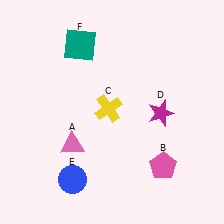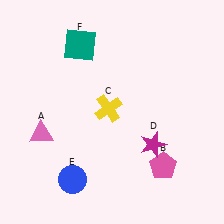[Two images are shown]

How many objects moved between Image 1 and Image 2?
2 objects moved between the two images.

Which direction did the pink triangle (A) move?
The pink triangle (A) moved left.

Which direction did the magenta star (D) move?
The magenta star (D) moved down.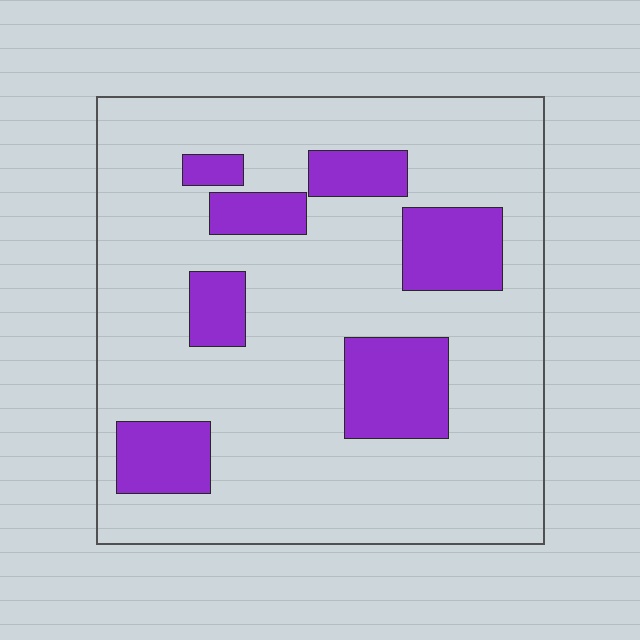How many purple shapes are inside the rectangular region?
7.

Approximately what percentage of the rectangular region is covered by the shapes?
Approximately 20%.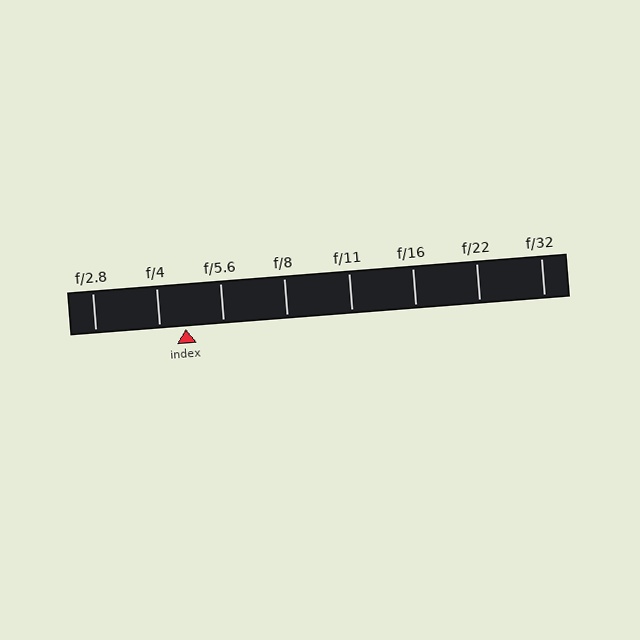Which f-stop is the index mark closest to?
The index mark is closest to f/4.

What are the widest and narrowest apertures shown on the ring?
The widest aperture shown is f/2.8 and the narrowest is f/32.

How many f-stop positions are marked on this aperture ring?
There are 8 f-stop positions marked.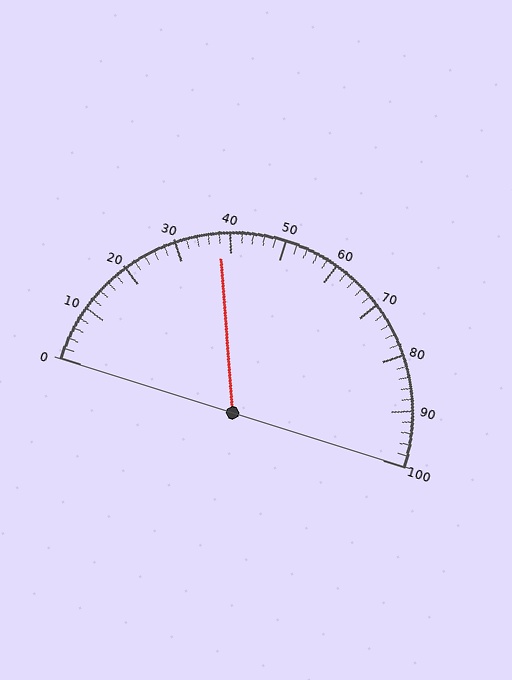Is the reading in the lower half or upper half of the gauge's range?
The reading is in the lower half of the range (0 to 100).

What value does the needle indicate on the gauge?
The needle indicates approximately 38.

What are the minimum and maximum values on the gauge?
The gauge ranges from 0 to 100.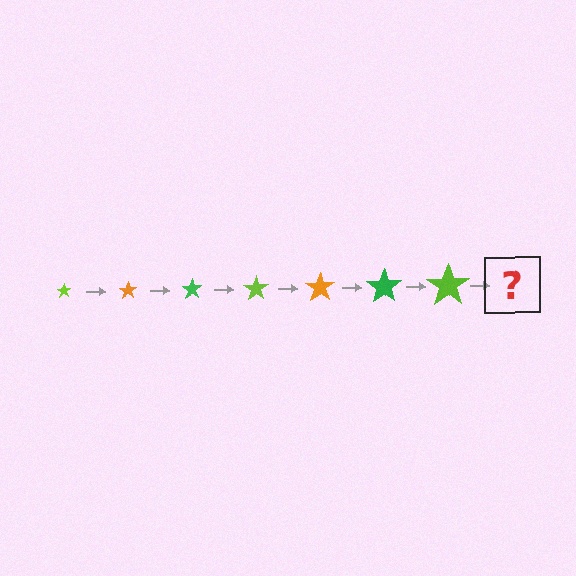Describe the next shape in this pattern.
It should be an orange star, larger than the previous one.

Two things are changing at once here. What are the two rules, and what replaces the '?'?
The two rules are that the star grows larger each step and the color cycles through lime, orange, and green. The '?' should be an orange star, larger than the previous one.